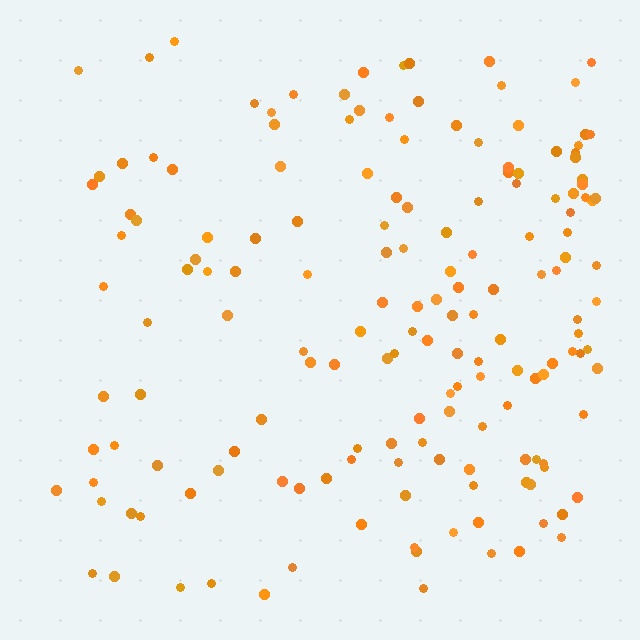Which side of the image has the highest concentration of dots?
The right.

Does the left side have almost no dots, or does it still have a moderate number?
Still a moderate number, just noticeably fewer than the right.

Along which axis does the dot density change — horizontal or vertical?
Horizontal.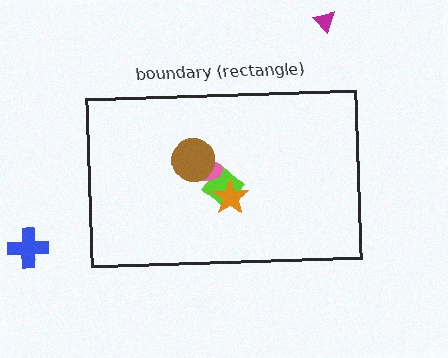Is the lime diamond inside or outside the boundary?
Inside.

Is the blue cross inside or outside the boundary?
Outside.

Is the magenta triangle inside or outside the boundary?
Outside.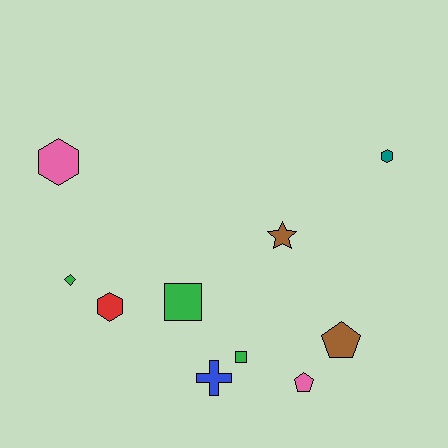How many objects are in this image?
There are 10 objects.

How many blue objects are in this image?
There is 1 blue object.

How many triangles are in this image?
There are no triangles.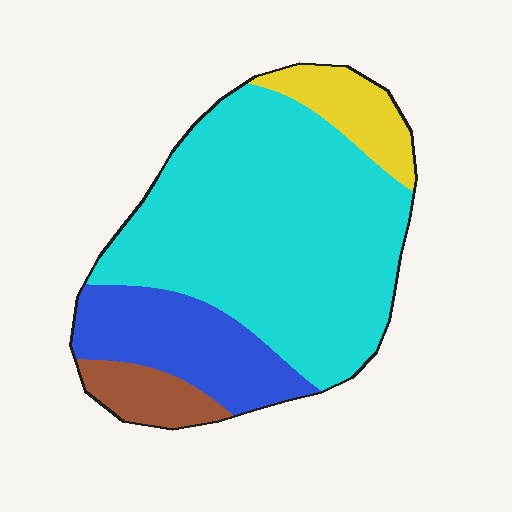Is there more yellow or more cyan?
Cyan.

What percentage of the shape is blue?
Blue takes up about one fifth (1/5) of the shape.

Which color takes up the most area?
Cyan, at roughly 65%.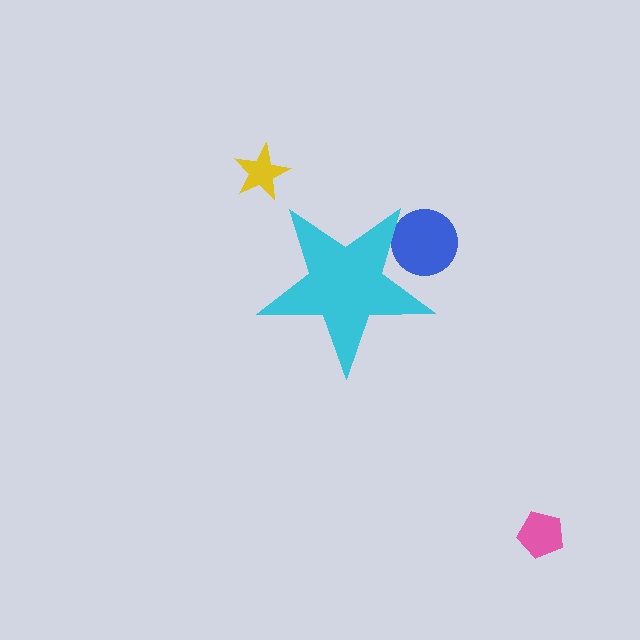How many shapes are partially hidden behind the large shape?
1 shape is partially hidden.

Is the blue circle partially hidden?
Yes, the blue circle is partially hidden behind the cyan star.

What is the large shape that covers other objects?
A cyan star.